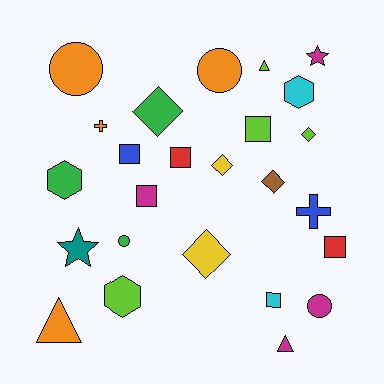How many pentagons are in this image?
There are no pentagons.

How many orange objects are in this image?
There are 4 orange objects.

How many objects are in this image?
There are 25 objects.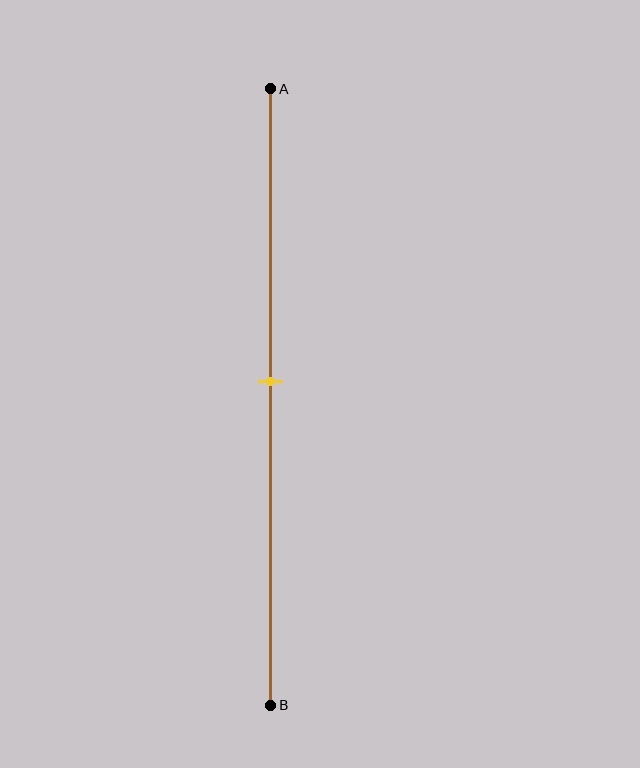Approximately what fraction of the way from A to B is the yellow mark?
The yellow mark is approximately 50% of the way from A to B.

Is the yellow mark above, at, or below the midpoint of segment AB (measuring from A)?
The yellow mark is approximately at the midpoint of segment AB.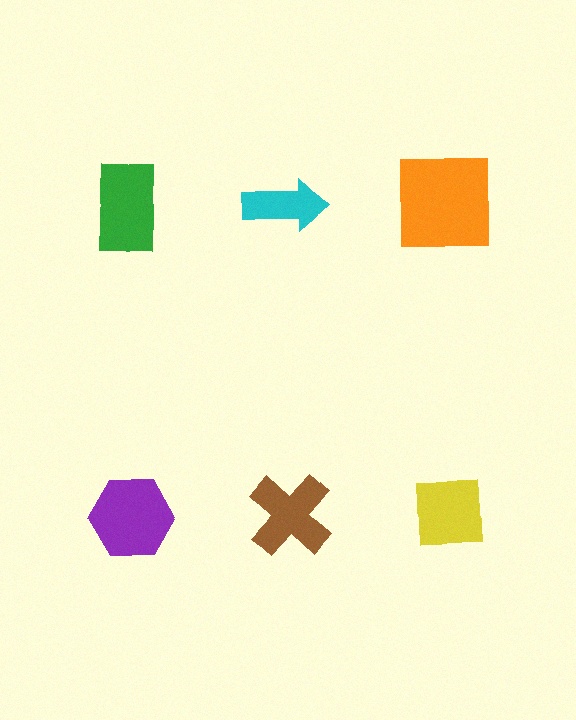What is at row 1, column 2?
A cyan arrow.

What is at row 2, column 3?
A yellow square.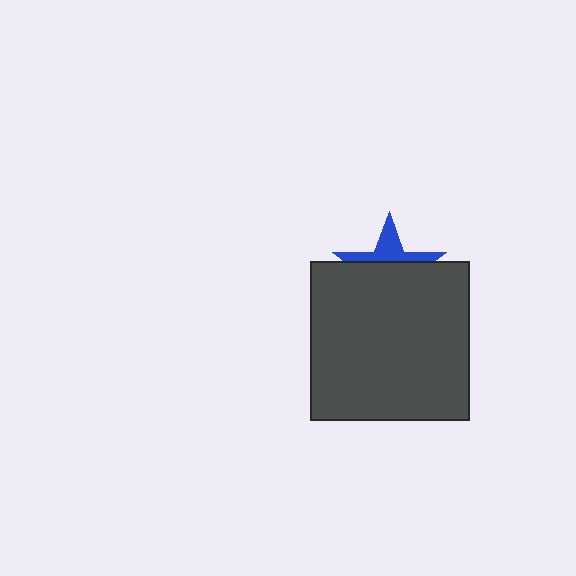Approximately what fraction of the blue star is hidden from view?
Roughly 62% of the blue star is hidden behind the dark gray square.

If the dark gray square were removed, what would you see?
You would see the complete blue star.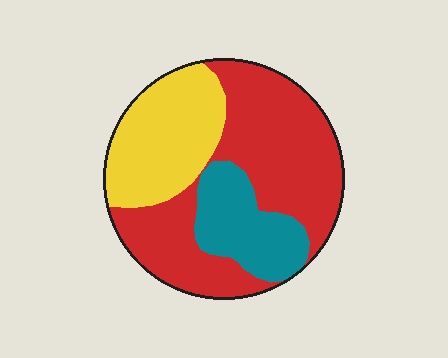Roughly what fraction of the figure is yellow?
Yellow covers roughly 30% of the figure.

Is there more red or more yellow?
Red.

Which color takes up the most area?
Red, at roughly 55%.